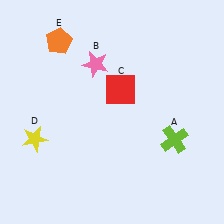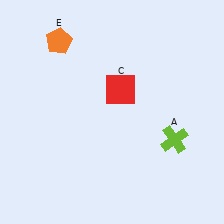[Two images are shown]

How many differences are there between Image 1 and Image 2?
There are 2 differences between the two images.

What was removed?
The yellow star (D), the pink star (B) were removed in Image 2.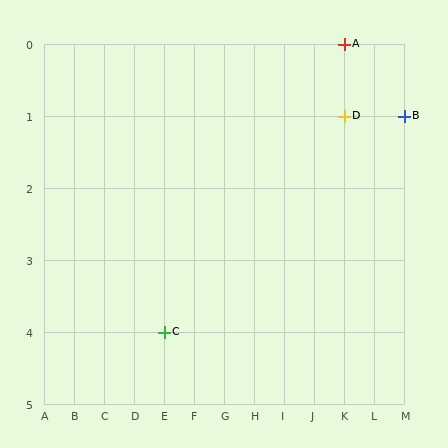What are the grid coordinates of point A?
Point A is at grid coordinates (K, 0).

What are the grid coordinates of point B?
Point B is at grid coordinates (M, 1).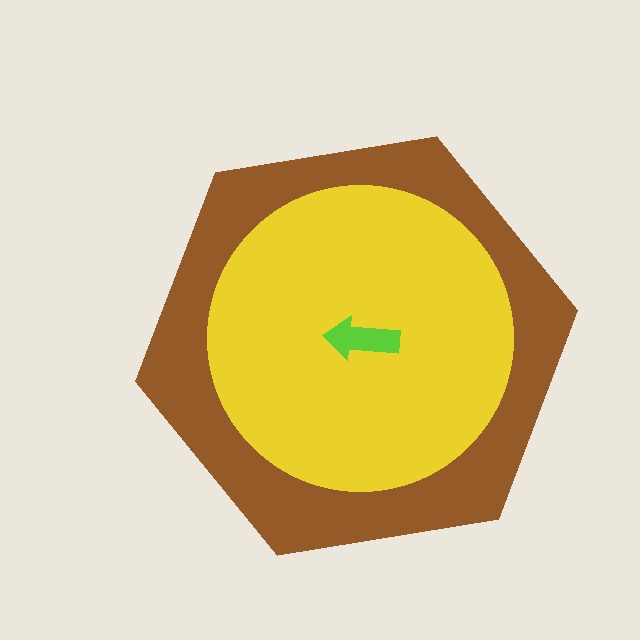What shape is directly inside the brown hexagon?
The yellow circle.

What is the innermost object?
The lime arrow.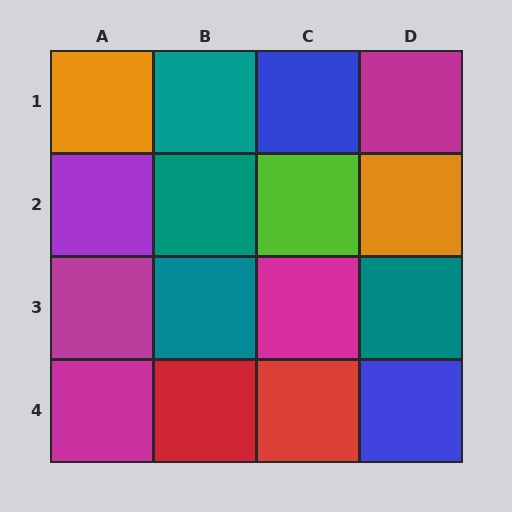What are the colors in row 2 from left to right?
Purple, teal, lime, orange.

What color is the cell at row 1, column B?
Teal.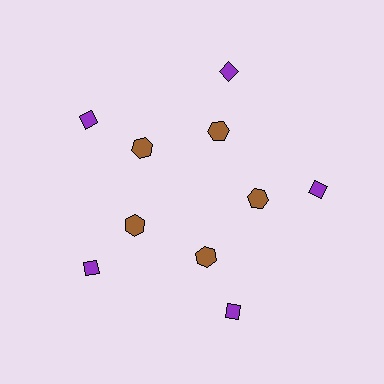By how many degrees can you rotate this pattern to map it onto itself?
The pattern maps onto itself every 72 degrees of rotation.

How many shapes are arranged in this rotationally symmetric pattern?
There are 10 shapes, arranged in 5 groups of 2.